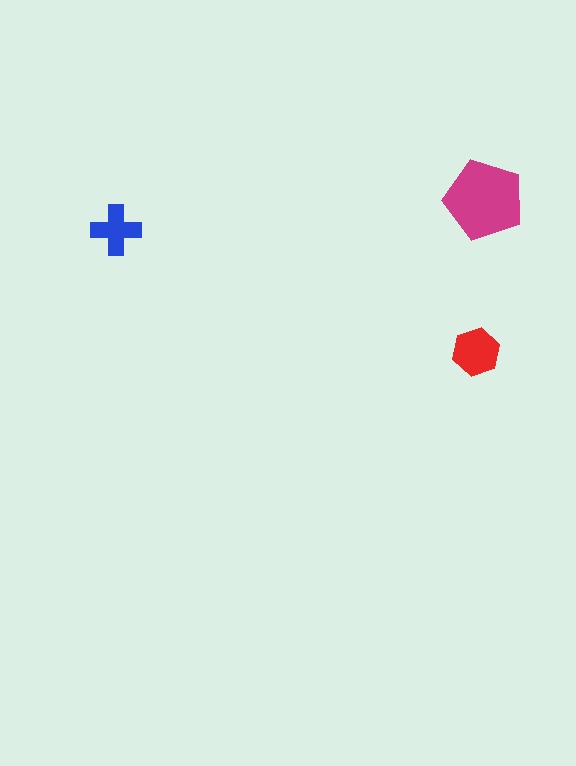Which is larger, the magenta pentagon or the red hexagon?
The magenta pentagon.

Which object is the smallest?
The blue cross.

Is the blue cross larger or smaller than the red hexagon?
Smaller.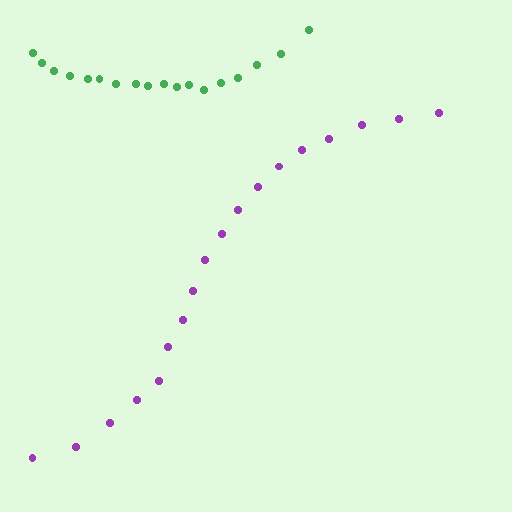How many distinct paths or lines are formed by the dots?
There are 2 distinct paths.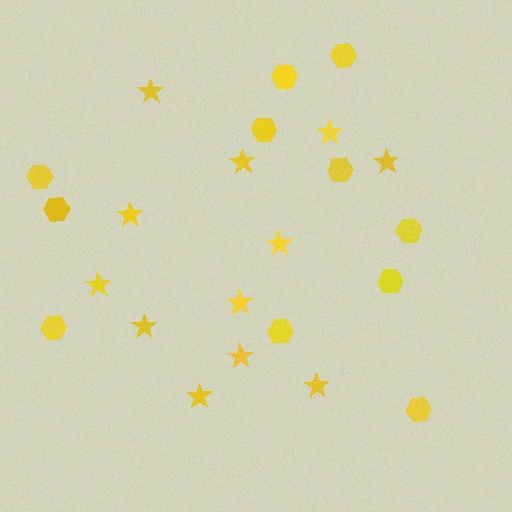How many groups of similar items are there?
There are 2 groups: one group of hexagons (11) and one group of stars (12).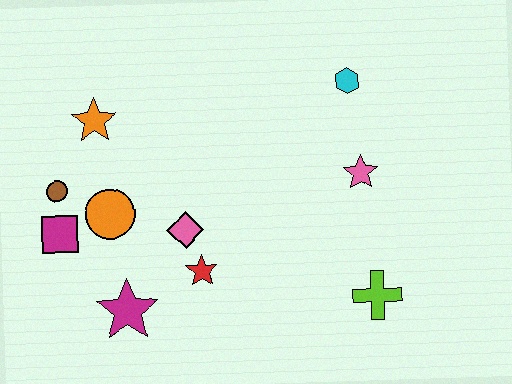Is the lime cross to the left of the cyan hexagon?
No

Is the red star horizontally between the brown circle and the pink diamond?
No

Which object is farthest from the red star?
The cyan hexagon is farthest from the red star.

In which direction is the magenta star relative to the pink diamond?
The magenta star is below the pink diamond.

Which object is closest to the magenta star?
The red star is closest to the magenta star.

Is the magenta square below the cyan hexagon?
Yes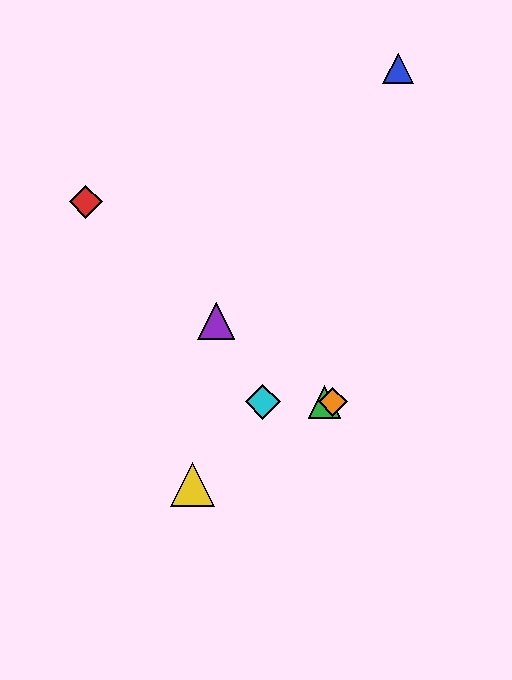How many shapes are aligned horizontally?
3 shapes (the green triangle, the orange diamond, the cyan diamond) are aligned horizontally.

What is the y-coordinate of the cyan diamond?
The cyan diamond is at y≈402.